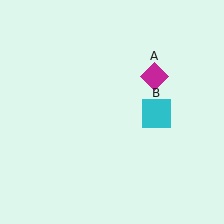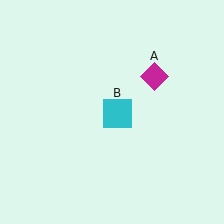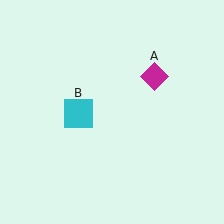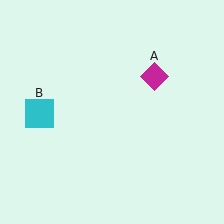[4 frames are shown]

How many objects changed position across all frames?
1 object changed position: cyan square (object B).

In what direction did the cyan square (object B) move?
The cyan square (object B) moved left.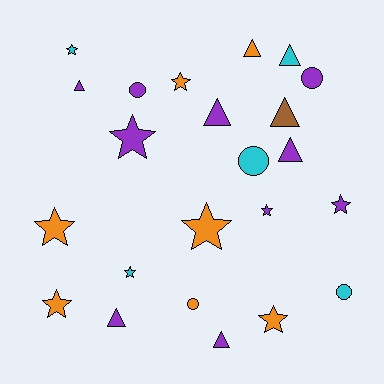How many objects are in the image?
There are 23 objects.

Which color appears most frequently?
Purple, with 10 objects.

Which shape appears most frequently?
Star, with 10 objects.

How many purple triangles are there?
There are 5 purple triangles.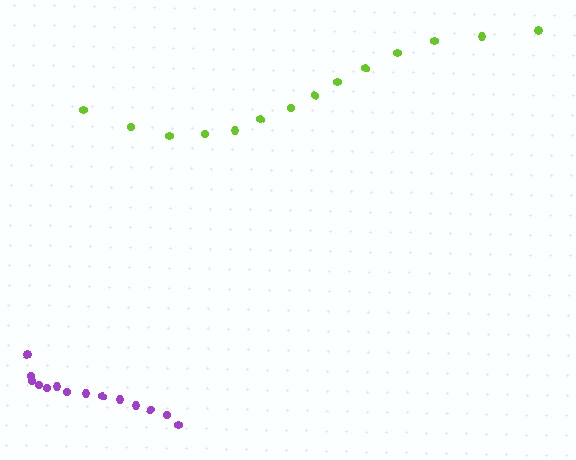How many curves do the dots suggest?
There are 2 distinct paths.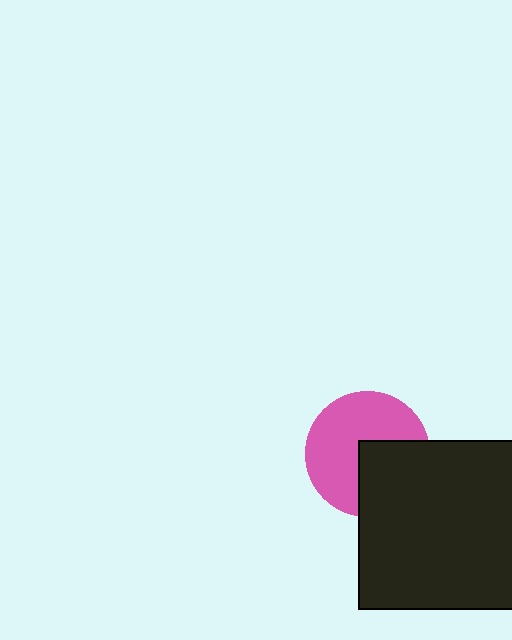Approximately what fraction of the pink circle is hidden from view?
Roughly 39% of the pink circle is hidden behind the black square.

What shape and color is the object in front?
The object in front is a black square.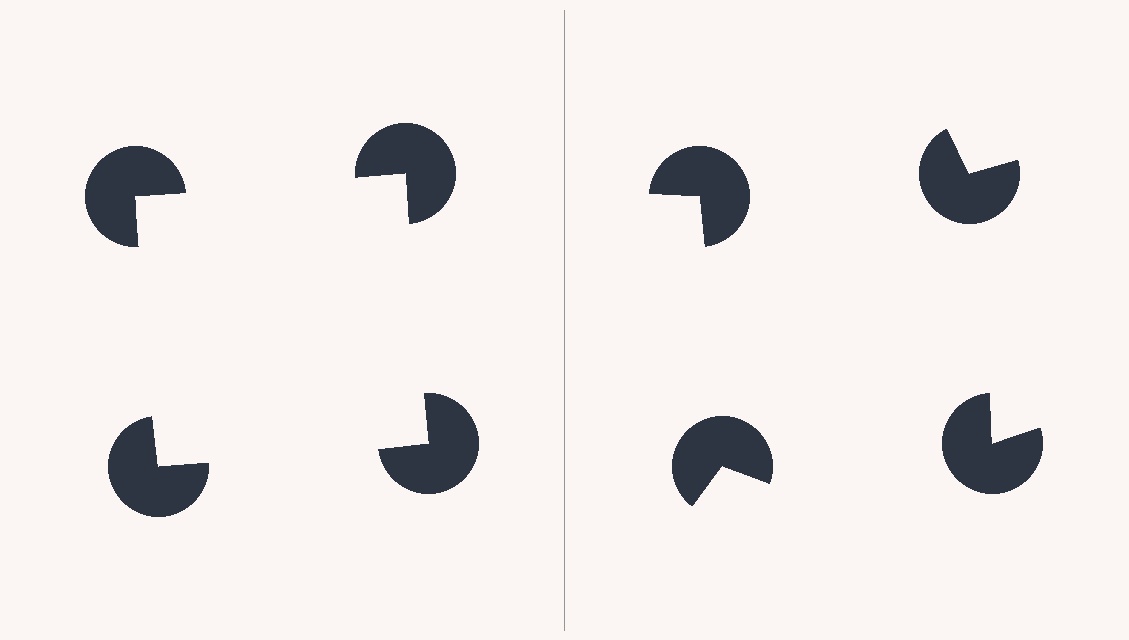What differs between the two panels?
The pac-man discs are positioned identically on both sides; only the wedge orientations differ. On the left they align to a square; on the right they are misaligned.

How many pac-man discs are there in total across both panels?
8 — 4 on each side.